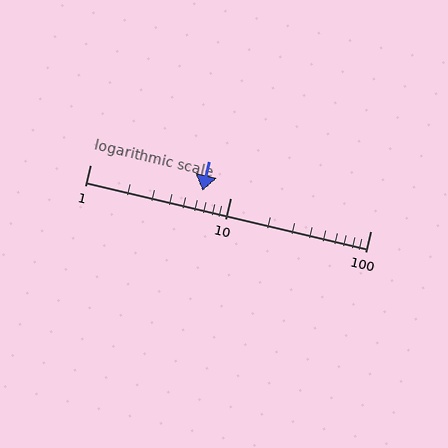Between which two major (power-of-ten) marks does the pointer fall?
The pointer is between 1 and 10.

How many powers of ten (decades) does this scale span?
The scale spans 2 decades, from 1 to 100.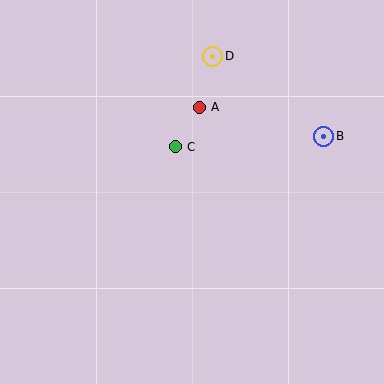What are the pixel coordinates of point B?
Point B is at (324, 136).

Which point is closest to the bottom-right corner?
Point B is closest to the bottom-right corner.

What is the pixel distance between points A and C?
The distance between A and C is 46 pixels.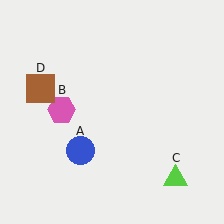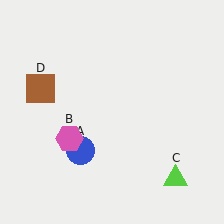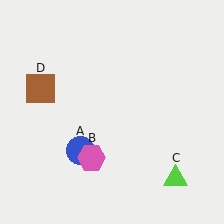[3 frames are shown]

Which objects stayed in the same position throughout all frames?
Blue circle (object A) and lime triangle (object C) and brown square (object D) remained stationary.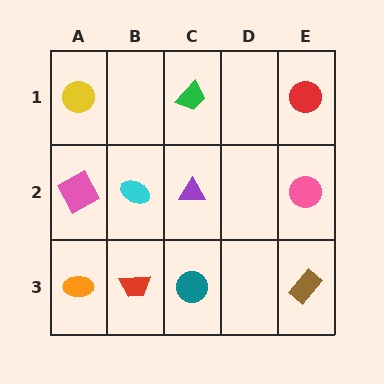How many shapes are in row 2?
4 shapes.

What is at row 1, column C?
A green trapezoid.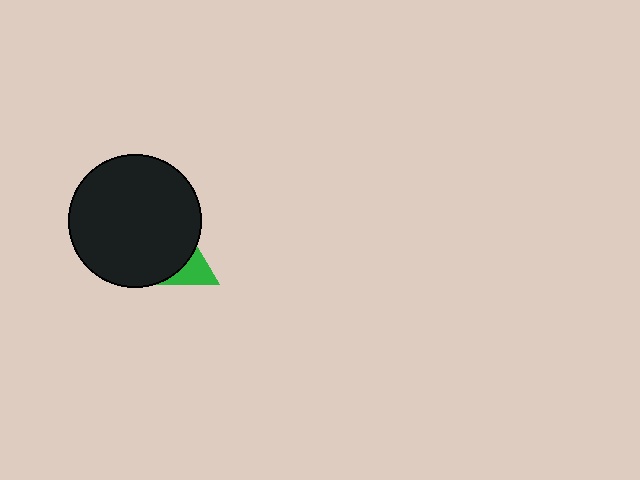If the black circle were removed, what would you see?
You would see the complete green triangle.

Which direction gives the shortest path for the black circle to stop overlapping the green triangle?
Moving toward the upper-left gives the shortest separation.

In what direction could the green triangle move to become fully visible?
The green triangle could move toward the lower-right. That would shift it out from behind the black circle entirely.